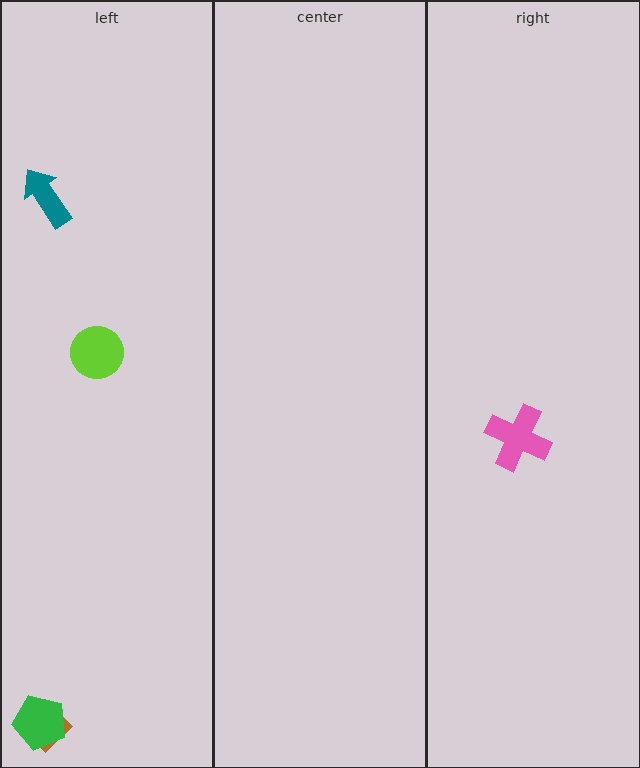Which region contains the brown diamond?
The left region.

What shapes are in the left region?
The lime circle, the brown diamond, the green pentagon, the teal arrow.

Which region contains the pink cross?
The right region.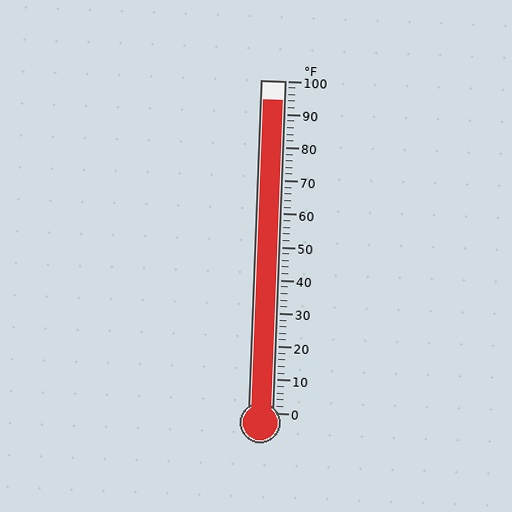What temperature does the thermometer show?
The thermometer shows approximately 94°F.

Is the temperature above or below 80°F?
The temperature is above 80°F.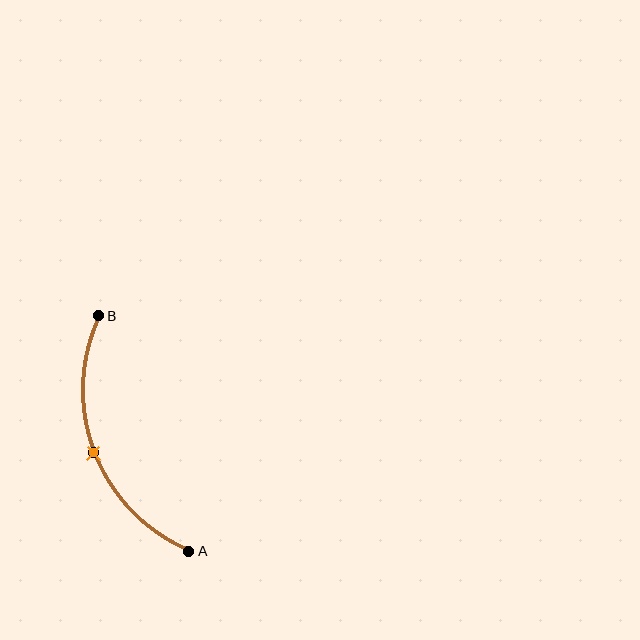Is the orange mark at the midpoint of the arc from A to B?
Yes. The orange mark lies on the arc at equal arc-length from both A and B — it is the arc midpoint.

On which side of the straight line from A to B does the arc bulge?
The arc bulges to the left of the straight line connecting A and B.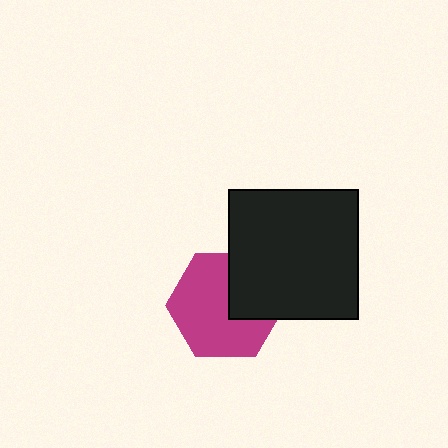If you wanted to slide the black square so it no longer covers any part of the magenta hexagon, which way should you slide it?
Slide it toward the upper-right — that is the most direct way to separate the two shapes.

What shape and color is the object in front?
The object in front is a black square.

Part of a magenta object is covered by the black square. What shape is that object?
It is a hexagon.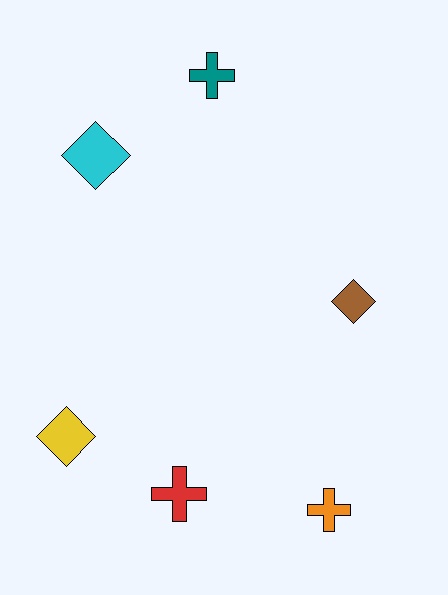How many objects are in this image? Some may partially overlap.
There are 6 objects.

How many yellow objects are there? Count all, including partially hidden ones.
There is 1 yellow object.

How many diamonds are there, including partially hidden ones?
There are 3 diamonds.